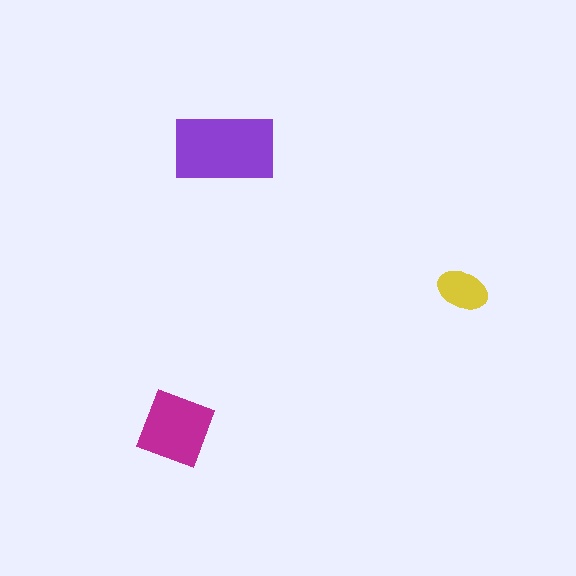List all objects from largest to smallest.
The purple rectangle, the magenta square, the yellow ellipse.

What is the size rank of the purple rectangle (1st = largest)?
1st.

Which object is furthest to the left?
The magenta square is leftmost.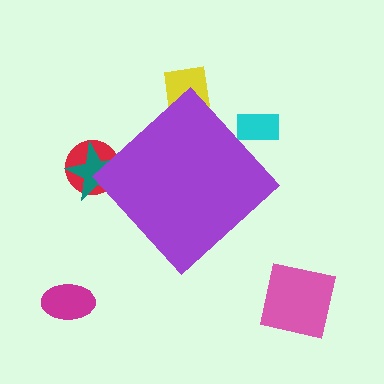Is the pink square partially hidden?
No, the pink square is fully visible.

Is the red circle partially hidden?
Yes, the red circle is partially hidden behind the purple diamond.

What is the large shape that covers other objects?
A purple diamond.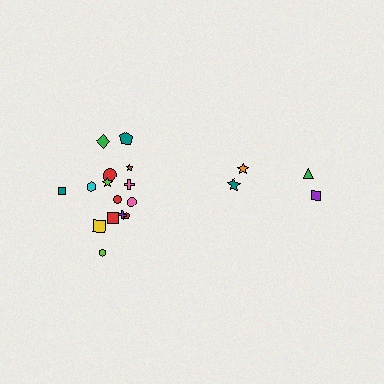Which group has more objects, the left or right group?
The left group.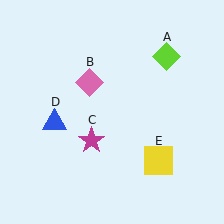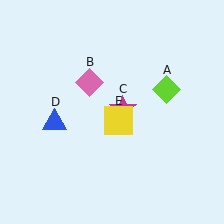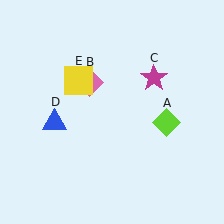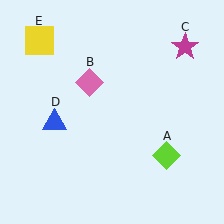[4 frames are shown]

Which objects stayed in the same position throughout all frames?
Pink diamond (object B) and blue triangle (object D) remained stationary.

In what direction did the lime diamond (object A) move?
The lime diamond (object A) moved down.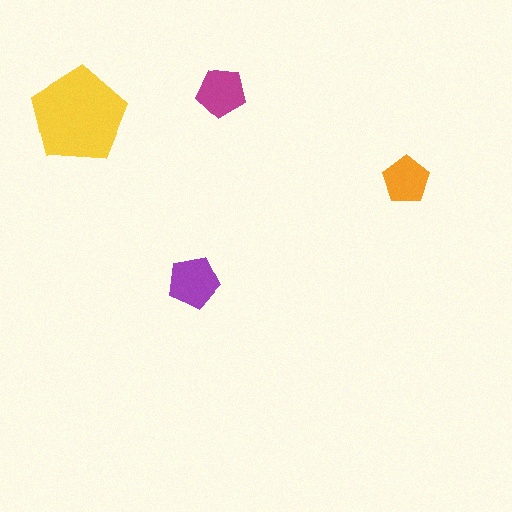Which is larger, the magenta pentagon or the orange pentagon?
The magenta one.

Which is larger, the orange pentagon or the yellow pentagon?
The yellow one.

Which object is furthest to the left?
The yellow pentagon is leftmost.